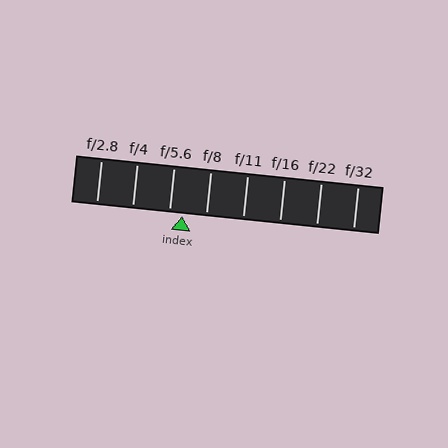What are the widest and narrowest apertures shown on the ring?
The widest aperture shown is f/2.8 and the narrowest is f/32.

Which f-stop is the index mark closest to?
The index mark is closest to f/5.6.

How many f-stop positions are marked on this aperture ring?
There are 8 f-stop positions marked.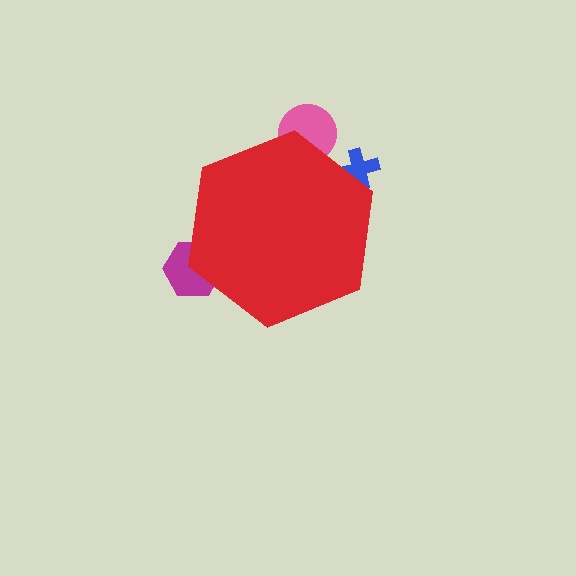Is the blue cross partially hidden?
Yes, the blue cross is partially hidden behind the red hexagon.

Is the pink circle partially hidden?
Yes, the pink circle is partially hidden behind the red hexagon.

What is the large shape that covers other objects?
A red hexagon.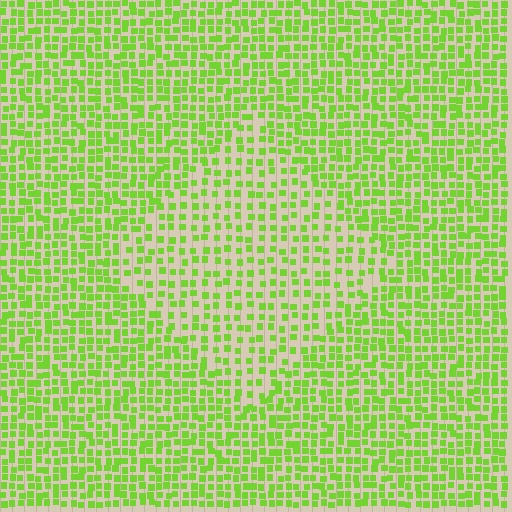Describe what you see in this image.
The image contains small lime elements arranged at two different densities. A diamond-shaped region is visible where the elements are less densely packed than the surrounding area.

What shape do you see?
I see a diamond.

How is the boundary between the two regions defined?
The boundary is defined by a change in element density (approximately 1.7x ratio). All elements are the same color, size, and shape.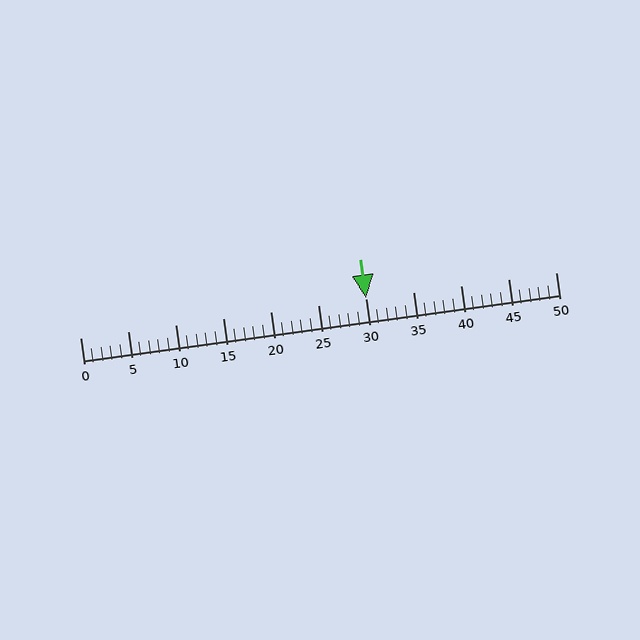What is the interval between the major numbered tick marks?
The major tick marks are spaced 5 units apart.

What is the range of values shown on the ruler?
The ruler shows values from 0 to 50.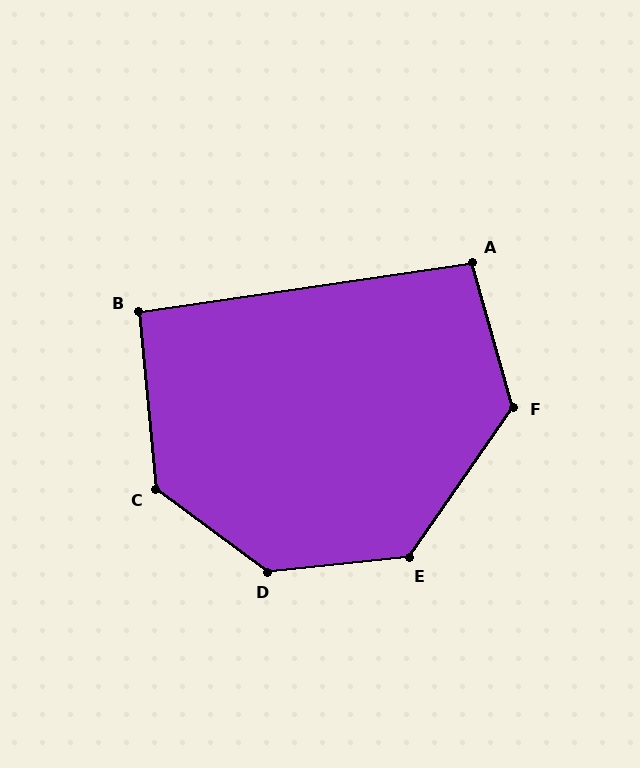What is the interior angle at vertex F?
Approximately 129 degrees (obtuse).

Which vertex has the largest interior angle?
D, at approximately 138 degrees.